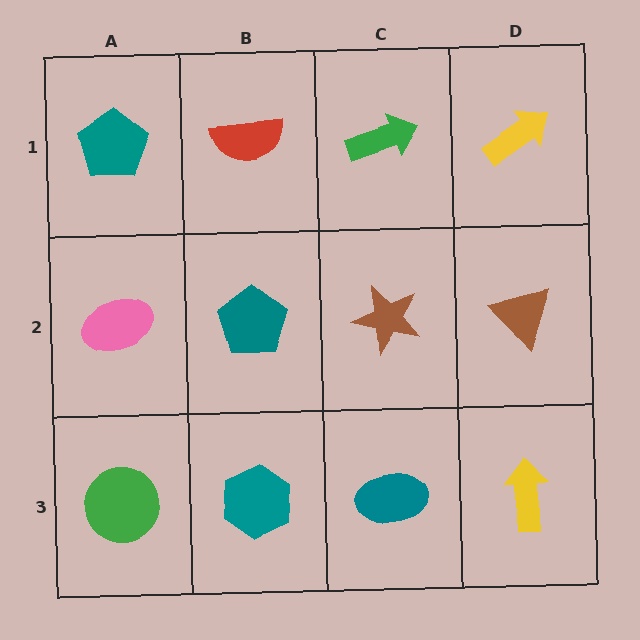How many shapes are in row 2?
4 shapes.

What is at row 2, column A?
A pink ellipse.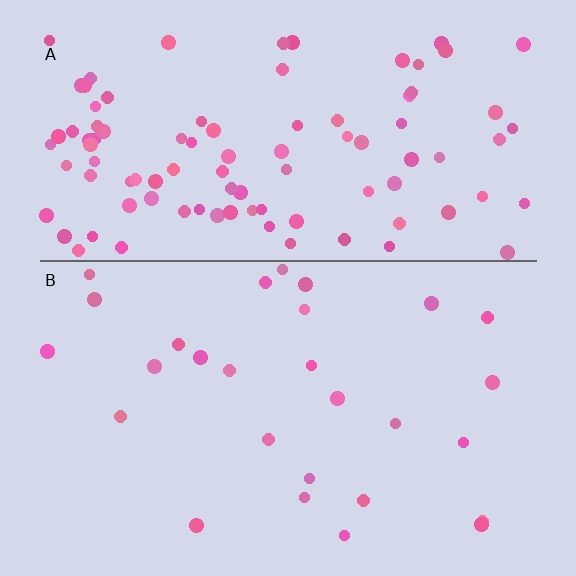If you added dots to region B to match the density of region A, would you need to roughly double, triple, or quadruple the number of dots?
Approximately quadruple.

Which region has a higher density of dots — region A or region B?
A (the top).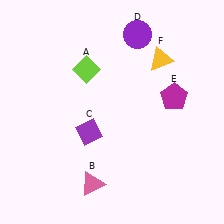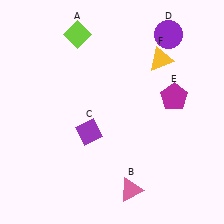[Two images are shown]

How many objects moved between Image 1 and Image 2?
3 objects moved between the two images.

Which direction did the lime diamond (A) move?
The lime diamond (A) moved up.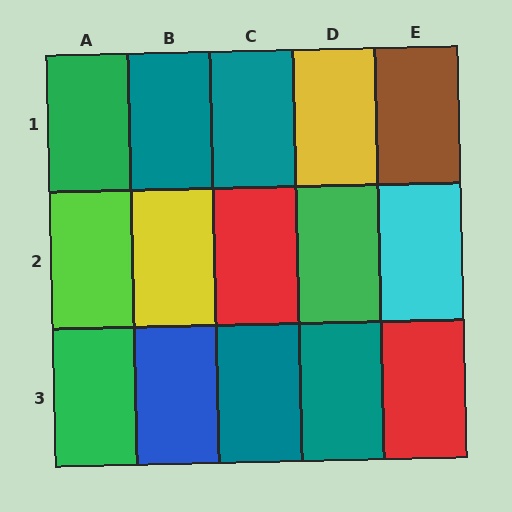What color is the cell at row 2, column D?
Green.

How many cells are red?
2 cells are red.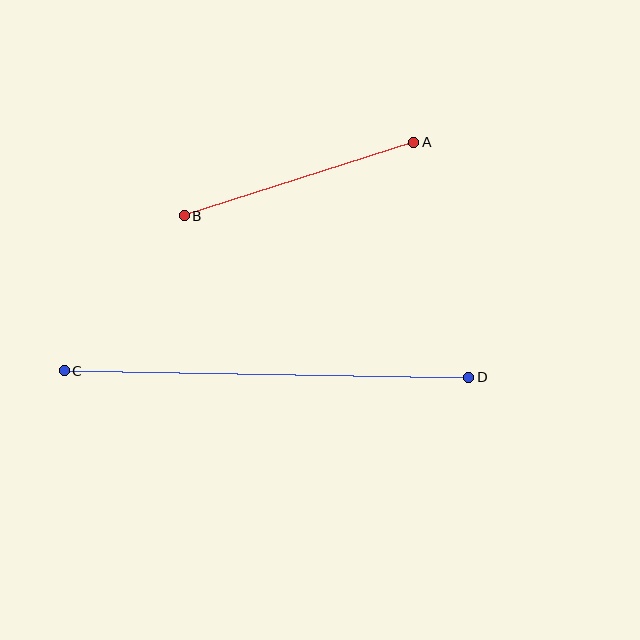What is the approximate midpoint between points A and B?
The midpoint is at approximately (299, 179) pixels.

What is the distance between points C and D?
The distance is approximately 405 pixels.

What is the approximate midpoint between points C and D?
The midpoint is at approximately (267, 374) pixels.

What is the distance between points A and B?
The distance is approximately 241 pixels.